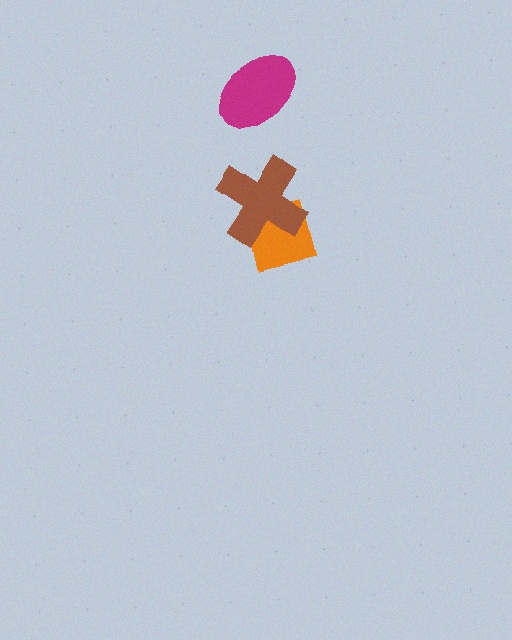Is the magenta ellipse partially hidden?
No, no other shape covers it.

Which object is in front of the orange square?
The brown cross is in front of the orange square.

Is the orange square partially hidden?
Yes, it is partially covered by another shape.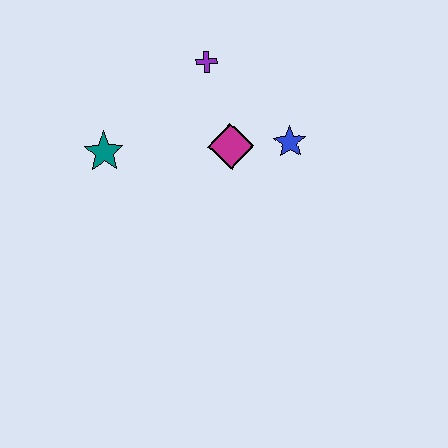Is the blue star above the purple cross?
No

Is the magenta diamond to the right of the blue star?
No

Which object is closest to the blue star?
The magenta diamond is closest to the blue star.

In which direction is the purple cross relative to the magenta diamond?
The purple cross is above the magenta diamond.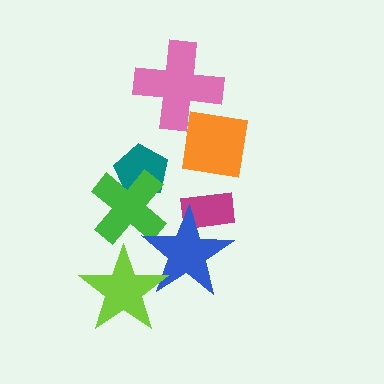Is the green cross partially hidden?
Yes, it is partially covered by another shape.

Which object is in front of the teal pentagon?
The green cross is in front of the teal pentagon.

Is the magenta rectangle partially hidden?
Yes, it is partially covered by another shape.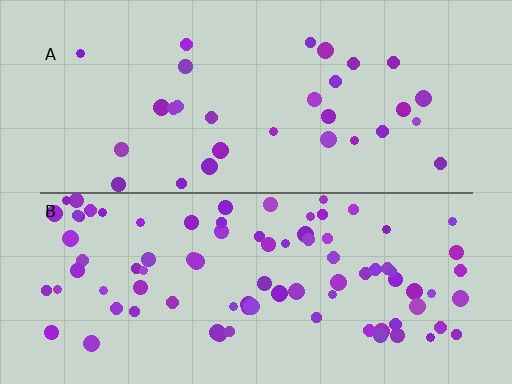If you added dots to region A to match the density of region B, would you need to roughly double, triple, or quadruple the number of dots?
Approximately triple.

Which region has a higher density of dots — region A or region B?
B (the bottom).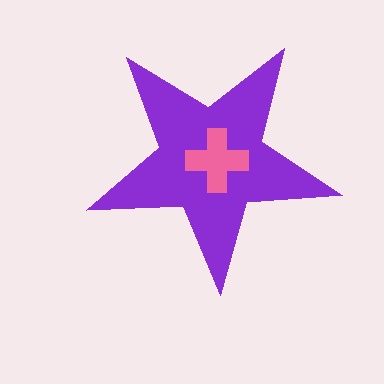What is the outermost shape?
The purple star.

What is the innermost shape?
The pink cross.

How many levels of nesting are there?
2.